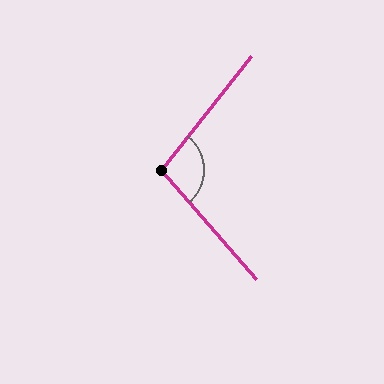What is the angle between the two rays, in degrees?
Approximately 100 degrees.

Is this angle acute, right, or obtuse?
It is obtuse.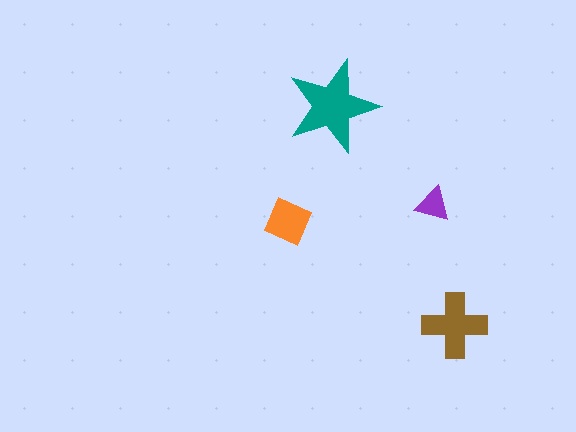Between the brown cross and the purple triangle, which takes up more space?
The brown cross.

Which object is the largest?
The teal star.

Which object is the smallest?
The purple triangle.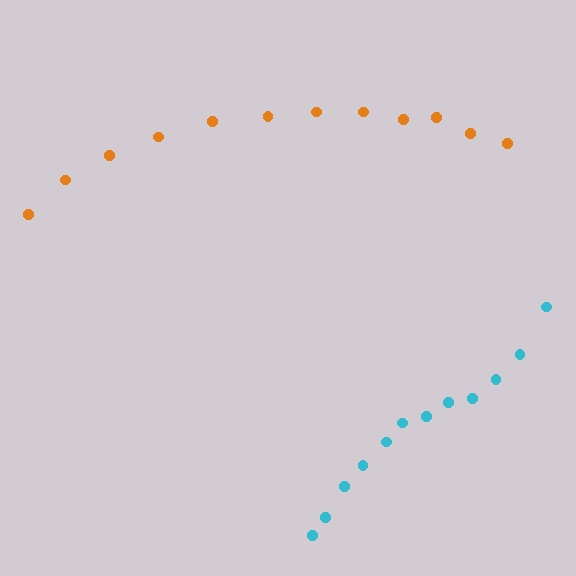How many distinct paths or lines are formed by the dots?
There are 2 distinct paths.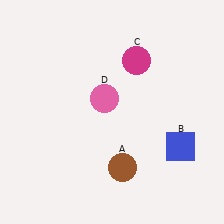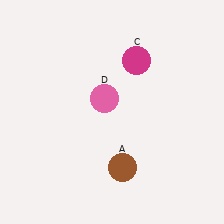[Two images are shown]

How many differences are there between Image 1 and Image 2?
There is 1 difference between the two images.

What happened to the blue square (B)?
The blue square (B) was removed in Image 2. It was in the bottom-right area of Image 1.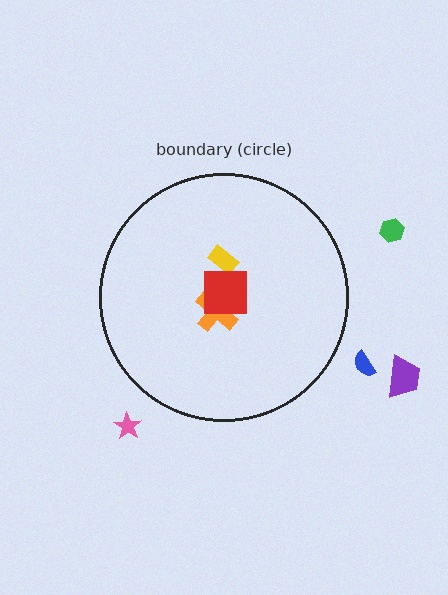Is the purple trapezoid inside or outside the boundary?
Outside.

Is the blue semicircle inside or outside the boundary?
Outside.